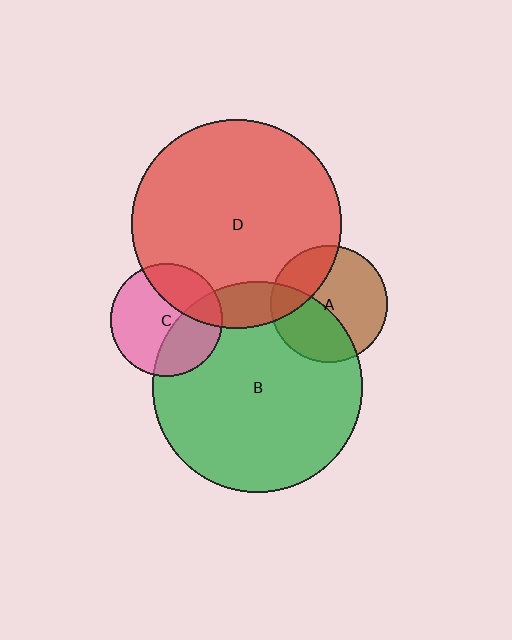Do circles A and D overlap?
Yes.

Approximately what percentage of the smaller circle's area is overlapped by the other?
Approximately 25%.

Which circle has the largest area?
Circle B (green).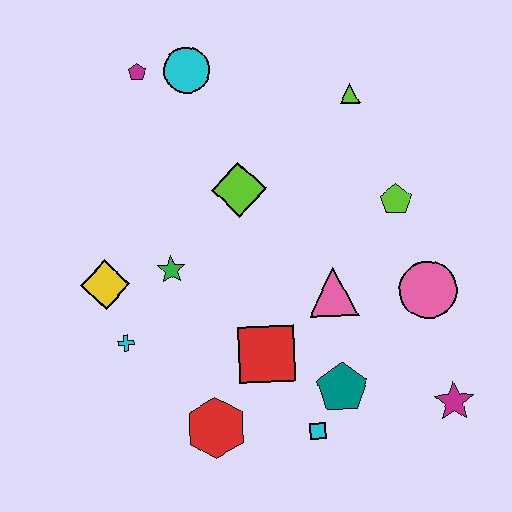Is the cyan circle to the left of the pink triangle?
Yes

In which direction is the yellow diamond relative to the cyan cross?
The yellow diamond is above the cyan cross.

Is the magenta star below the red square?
Yes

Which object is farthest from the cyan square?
The magenta pentagon is farthest from the cyan square.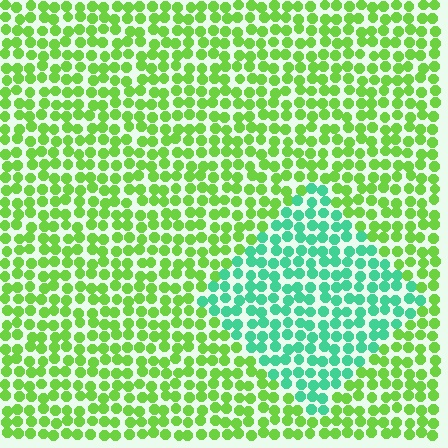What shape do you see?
I see a diamond.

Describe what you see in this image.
The image is filled with small lime elements in a uniform arrangement. A diamond-shaped region is visible where the elements are tinted to a slightly different hue, forming a subtle color boundary.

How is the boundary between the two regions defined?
The boundary is defined purely by a slight shift in hue (about 54 degrees). Spacing, size, and orientation are identical on both sides.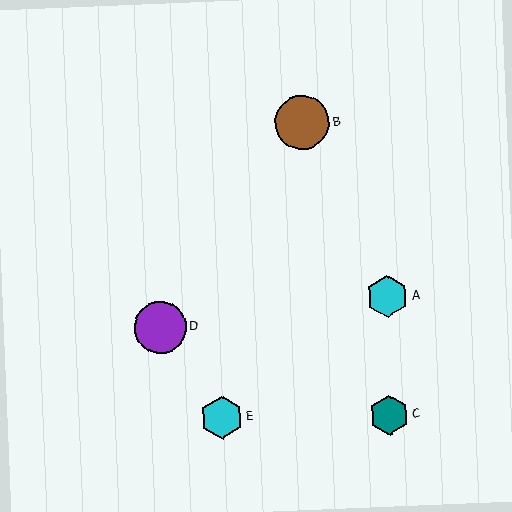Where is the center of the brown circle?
The center of the brown circle is at (302, 123).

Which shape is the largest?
The brown circle (labeled B) is the largest.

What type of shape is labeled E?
Shape E is a cyan hexagon.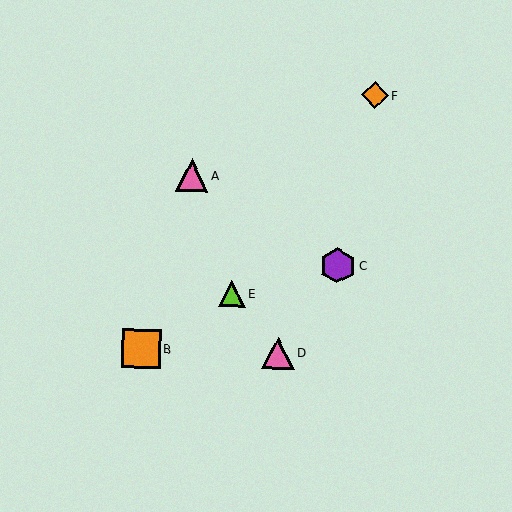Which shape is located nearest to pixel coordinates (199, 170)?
The pink triangle (labeled A) at (192, 175) is nearest to that location.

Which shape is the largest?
The orange square (labeled B) is the largest.